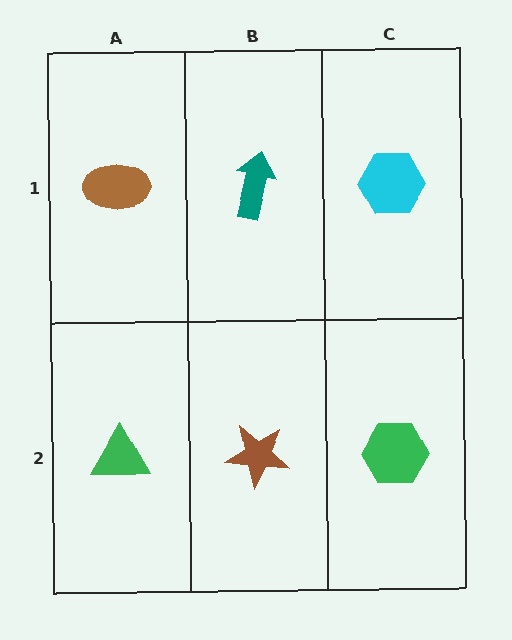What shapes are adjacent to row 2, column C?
A cyan hexagon (row 1, column C), a brown star (row 2, column B).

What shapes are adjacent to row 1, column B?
A brown star (row 2, column B), a brown ellipse (row 1, column A), a cyan hexagon (row 1, column C).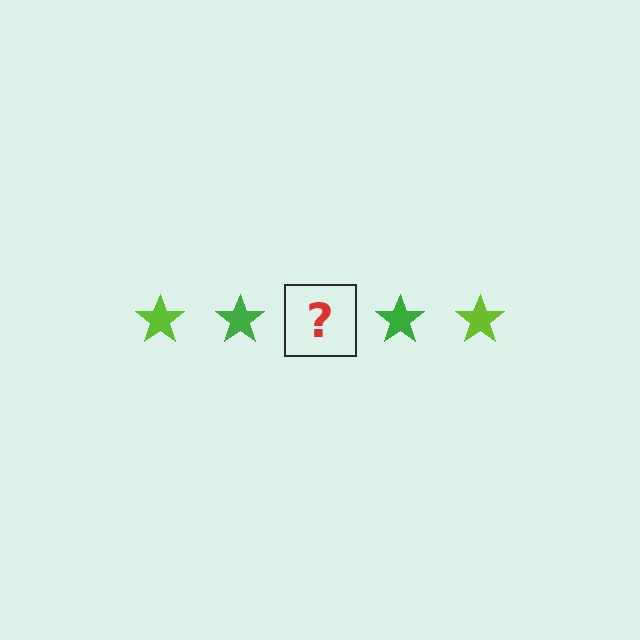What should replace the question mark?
The question mark should be replaced with a lime star.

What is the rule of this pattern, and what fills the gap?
The rule is that the pattern cycles through lime, green stars. The gap should be filled with a lime star.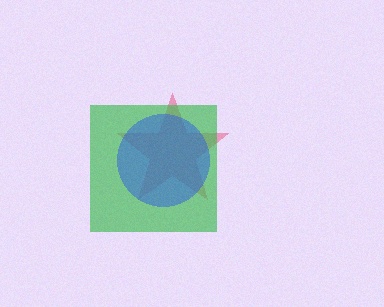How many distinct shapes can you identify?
There are 3 distinct shapes: a pink star, a green square, a blue circle.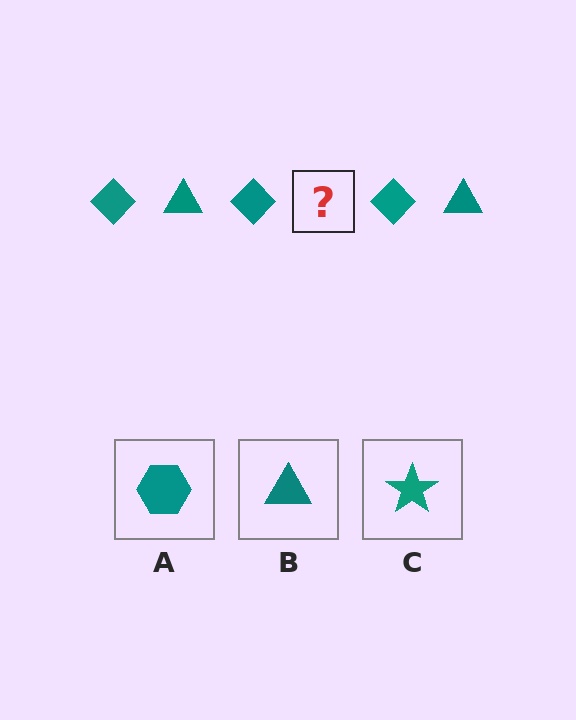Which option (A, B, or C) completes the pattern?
B.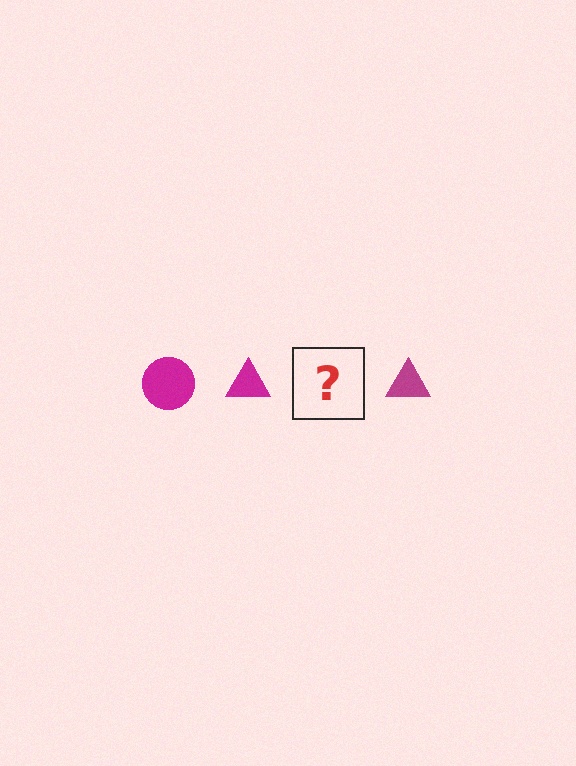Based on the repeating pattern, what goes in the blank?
The blank should be a magenta circle.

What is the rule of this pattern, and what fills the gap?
The rule is that the pattern cycles through circle, triangle shapes in magenta. The gap should be filled with a magenta circle.